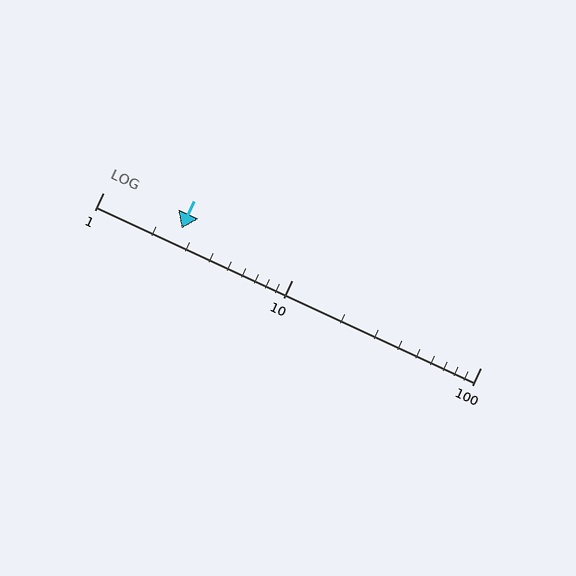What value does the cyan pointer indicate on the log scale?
The pointer indicates approximately 2.6.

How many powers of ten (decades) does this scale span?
The scale spans 2 decades, from 1 to 100.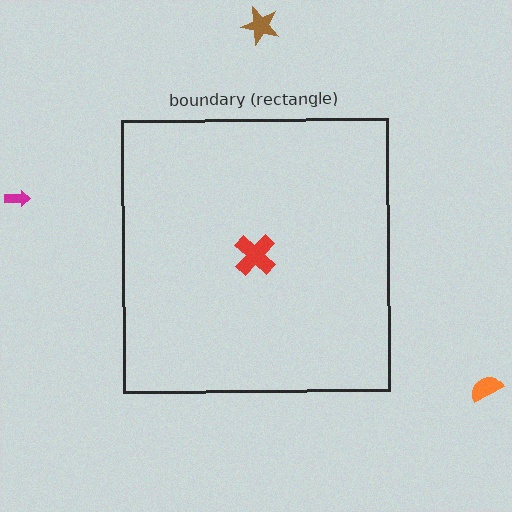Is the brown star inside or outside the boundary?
Outside.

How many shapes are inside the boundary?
1 inside, 3 outside.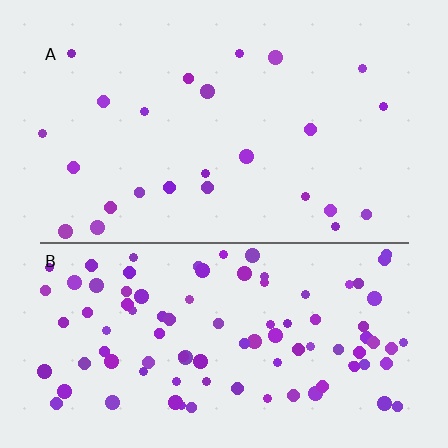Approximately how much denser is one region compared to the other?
Approximately 3.9× — region B over region A.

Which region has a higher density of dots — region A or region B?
B (the bottom).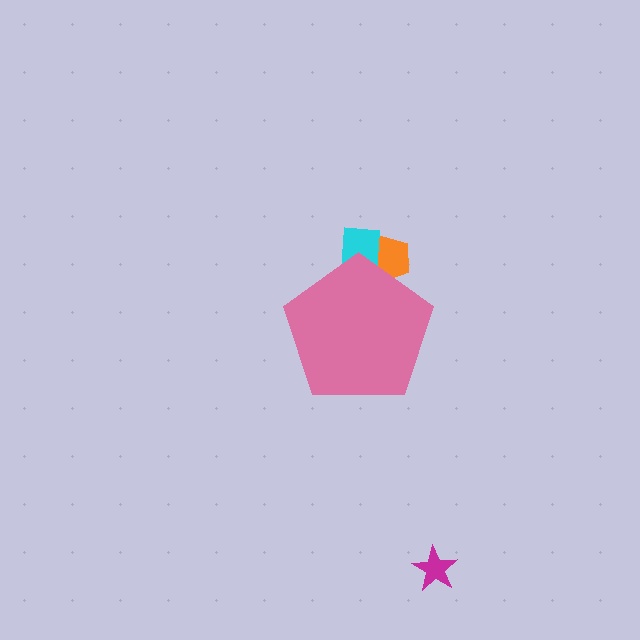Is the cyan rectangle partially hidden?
Yes, the cyan rectangle is partially hidden behind the pink pentagon.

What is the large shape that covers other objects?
A pink pentagon.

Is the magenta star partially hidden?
No, the magenta star is fully visible.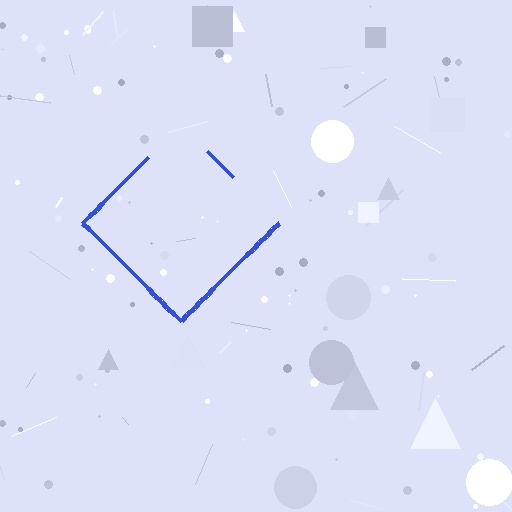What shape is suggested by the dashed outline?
The dashed outline suggests a diamond.